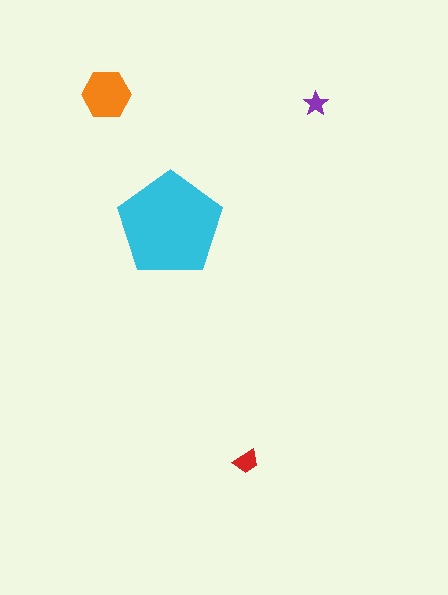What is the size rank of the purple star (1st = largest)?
4th.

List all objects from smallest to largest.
The purple star, the red trapezoid, the orange hexagon, the cyan pentagon.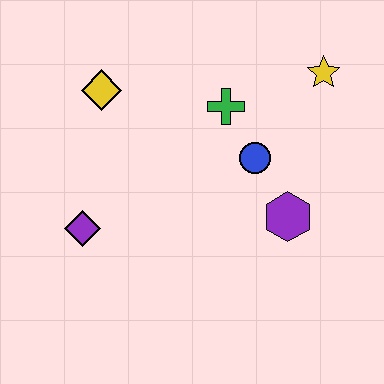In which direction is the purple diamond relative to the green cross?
The purple diamond is to the left of the green cross.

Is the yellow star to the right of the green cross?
Yes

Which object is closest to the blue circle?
The green cross is closest to the blue circle.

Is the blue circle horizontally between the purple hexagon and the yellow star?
No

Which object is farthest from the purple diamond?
The yellow star is farthest from the purple diamond.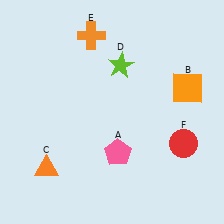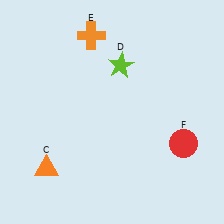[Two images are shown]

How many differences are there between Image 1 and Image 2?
There are 2 differences between the two images.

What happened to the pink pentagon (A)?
The pink pentagon (A) was removed in Image 2. It was in the bottom-right area of Image 1.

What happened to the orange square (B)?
The orange square (B) was removed in Image 2. It was in the top-right area of Image 1.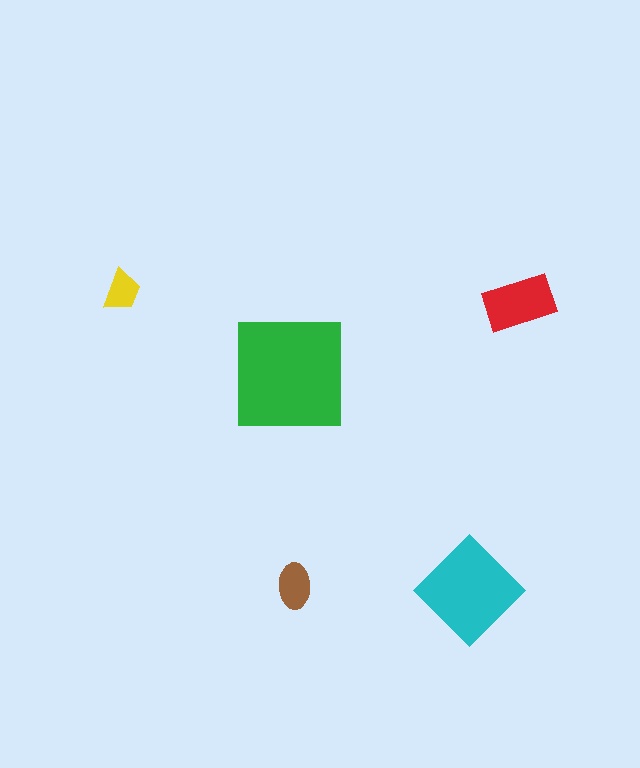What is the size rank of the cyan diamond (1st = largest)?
2nd.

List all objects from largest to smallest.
The green square, the cyan diamond, the red rectangle, the brown ellipse, the yellow trapezoid.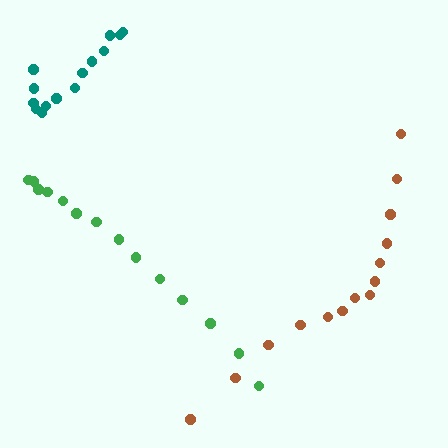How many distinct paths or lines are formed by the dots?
There are 3 distinct paths.